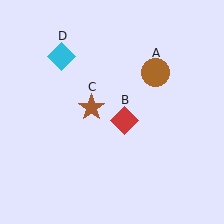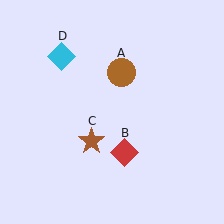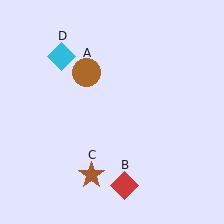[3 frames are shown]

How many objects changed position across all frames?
3 objects changed position: brown circle (object A), red diamond (object B), brown star (object C).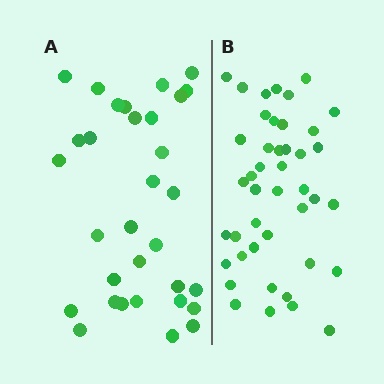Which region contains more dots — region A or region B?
Region B (the right region) has more dots.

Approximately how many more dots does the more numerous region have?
Region B has roughly 12 or so more dots than region A.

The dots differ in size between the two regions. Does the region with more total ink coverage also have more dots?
No. Region A has more total ink coverage because its dots are larger, but region B actually contains more individual dots. Total area can be misleading — the number of items is what matters here.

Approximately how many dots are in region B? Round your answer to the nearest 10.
About 40 dots. (The exact count is 43, which rounds to 40.)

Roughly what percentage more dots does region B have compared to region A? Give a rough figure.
About 35% more.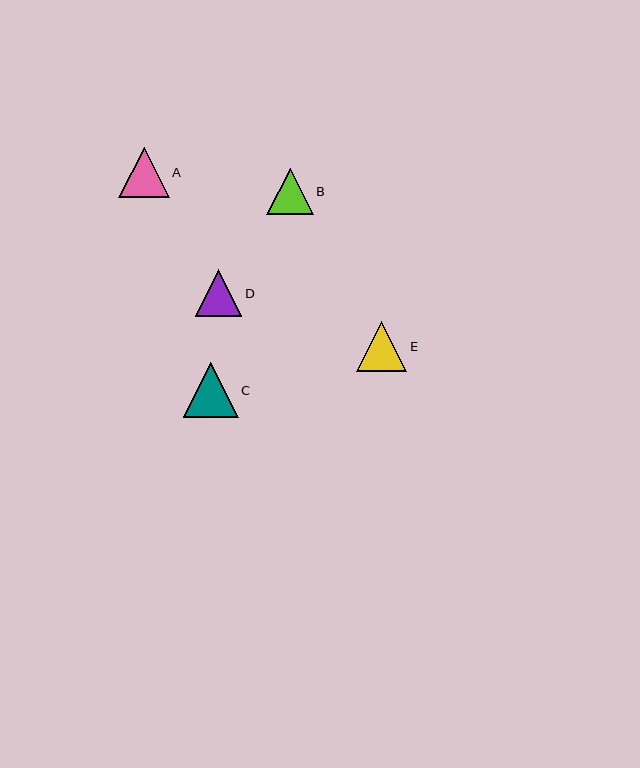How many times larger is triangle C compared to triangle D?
Triangle C is approximately 1.2 times the size of triangle D.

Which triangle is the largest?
Triangle C is the largest with a size of approximately 55 pixels.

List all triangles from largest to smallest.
From largest to smallest: C, A, E, D, B.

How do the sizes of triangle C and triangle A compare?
Triangle C and triangle A are approximately the same size.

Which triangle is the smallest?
Triangle B is the smallest with a size of approximately 47 pixels.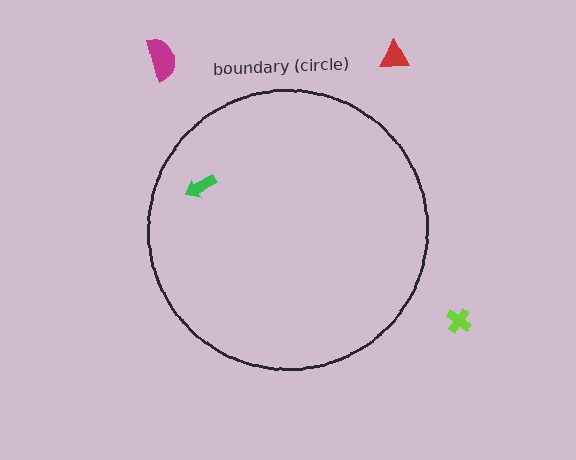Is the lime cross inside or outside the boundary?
Outside.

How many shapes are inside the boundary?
1 inside, 3 outside.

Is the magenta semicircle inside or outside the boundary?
Outside.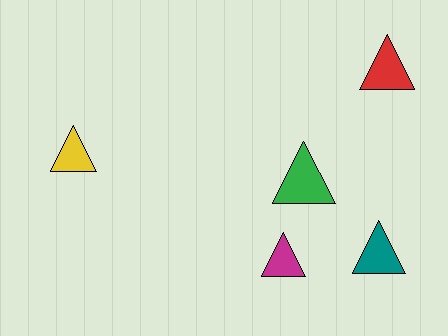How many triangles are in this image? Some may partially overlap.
There are 5 triangles.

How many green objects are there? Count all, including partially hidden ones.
There is 1 green object.